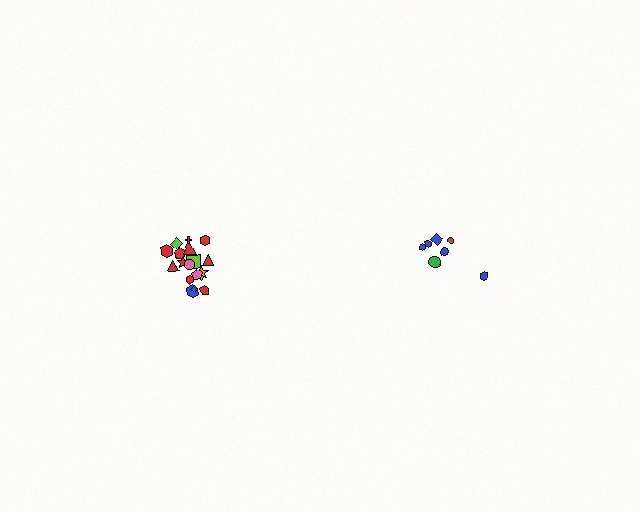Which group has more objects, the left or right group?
The left group.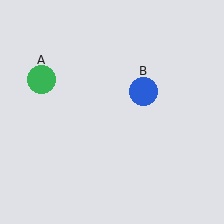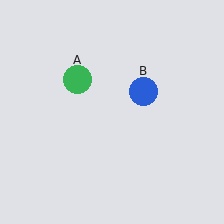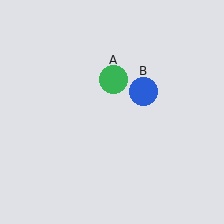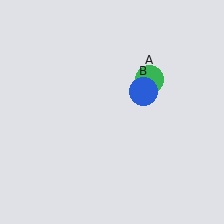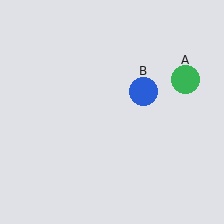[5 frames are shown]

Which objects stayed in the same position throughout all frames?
Blue circle (object B) remained stationary.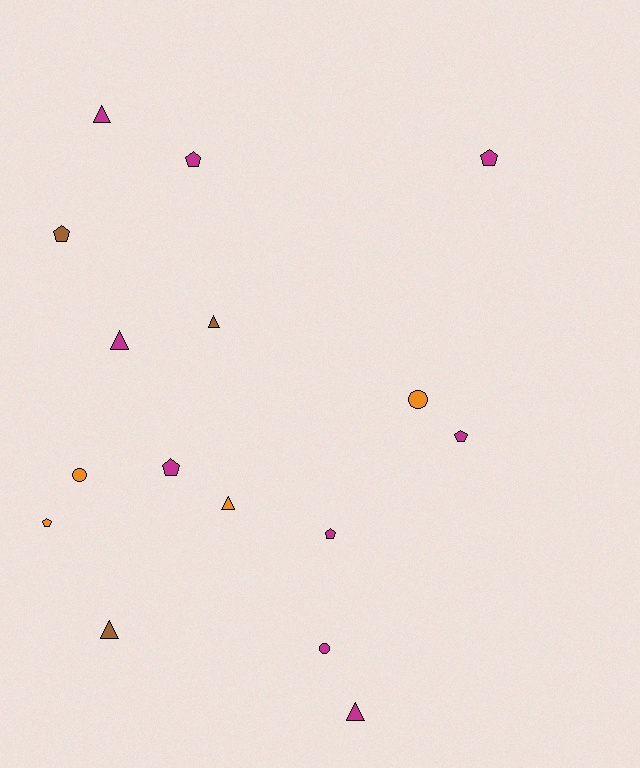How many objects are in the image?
There are 16 objects.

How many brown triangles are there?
There are 2 brown triangles.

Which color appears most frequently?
Magenta, with 9 objects.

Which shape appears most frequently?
Pentagon, with 7 objects.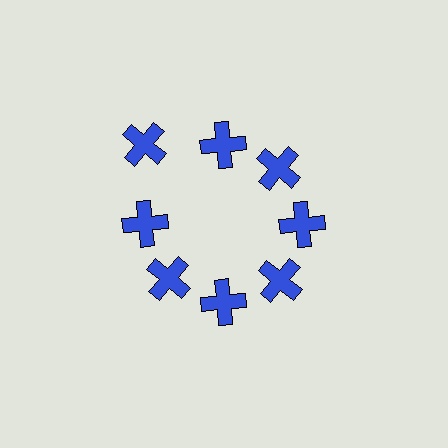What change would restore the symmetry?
The symmetry would be restored by moving it inward, back onto the ring so that all 8 crosses sit at equal angles and equal distance from the center.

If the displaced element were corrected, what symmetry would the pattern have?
It would have 8-fold rotational symmetry — the pattern would map onto itself every 45 degrees.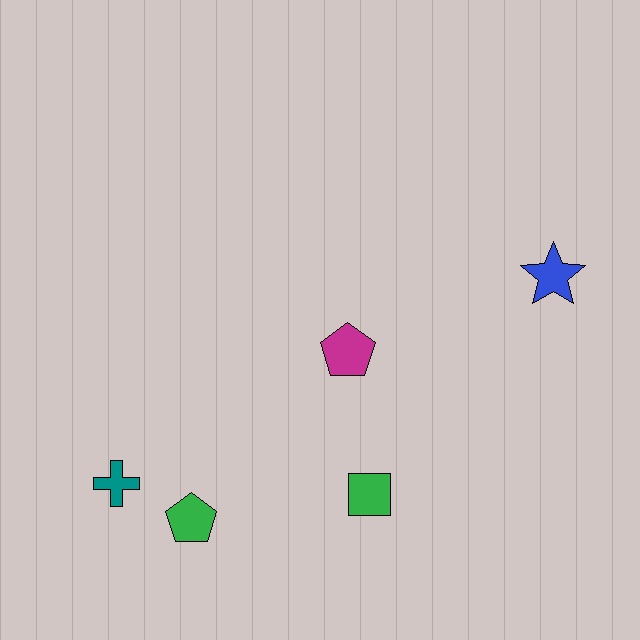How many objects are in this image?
There are 5 objects.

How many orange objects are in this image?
There are no orange objects.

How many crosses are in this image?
There is 1 cross.